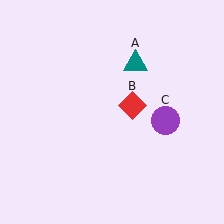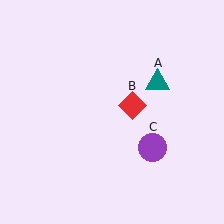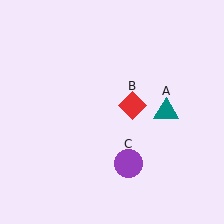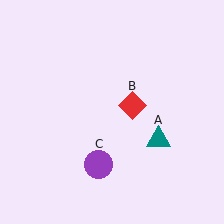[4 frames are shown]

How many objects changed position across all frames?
2 objects changed position: teal triangle (object A), purple circle (object C).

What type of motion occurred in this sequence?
The teal triangle (object A), purple circle (object C) rotated clockwise around the center of the scene.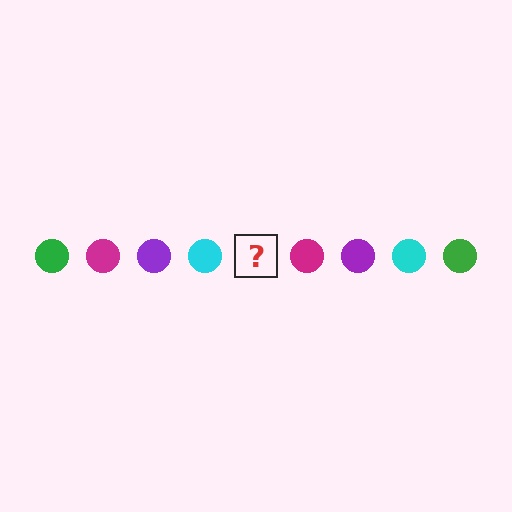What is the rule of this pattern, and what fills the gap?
The rule is that the pattern cycles through green, magenta, purple, cyan circles. The gap should be filled with a green circle.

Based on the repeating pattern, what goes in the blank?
The blank should be a green circle.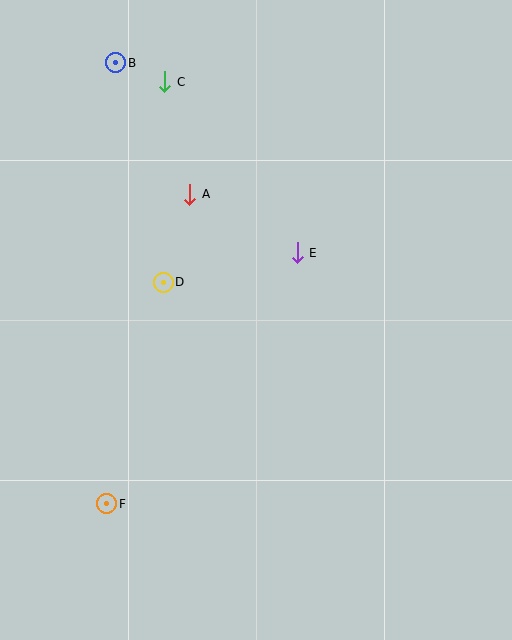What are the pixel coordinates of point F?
Point F is at (107, 504).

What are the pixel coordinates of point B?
Point B is at (116, 63).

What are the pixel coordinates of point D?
Point D is at (163, 282).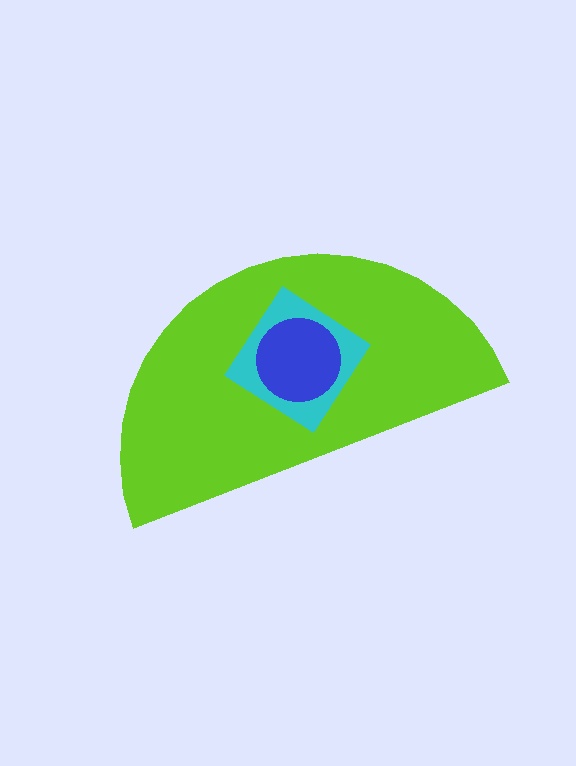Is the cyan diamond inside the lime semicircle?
Yes.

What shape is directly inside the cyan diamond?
The blue circle.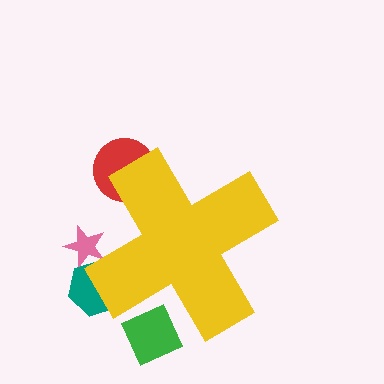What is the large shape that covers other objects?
A yellow cross.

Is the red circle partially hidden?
Yes, the red circle is partially hidden behind the yellow cross.